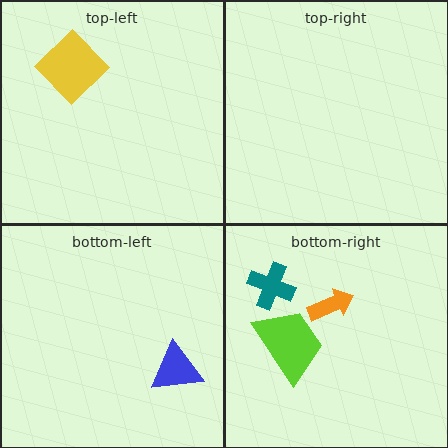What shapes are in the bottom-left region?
The blue triangle.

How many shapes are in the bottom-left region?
1.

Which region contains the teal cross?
The bottom-right region.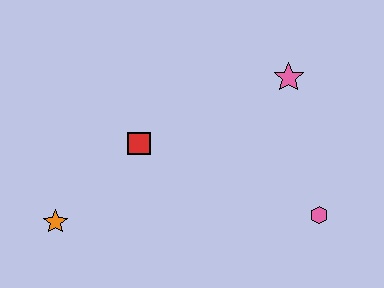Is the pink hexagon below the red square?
Yes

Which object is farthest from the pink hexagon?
The orange star is farthest from the pink hexagon.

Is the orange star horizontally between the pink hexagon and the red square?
No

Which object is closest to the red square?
The orange star is closest to the red square.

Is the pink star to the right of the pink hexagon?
No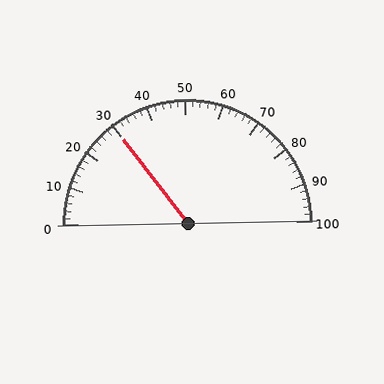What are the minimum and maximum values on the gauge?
The gauge ranges from 0 to 100.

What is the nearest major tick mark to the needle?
The nearest major tick mark is 30.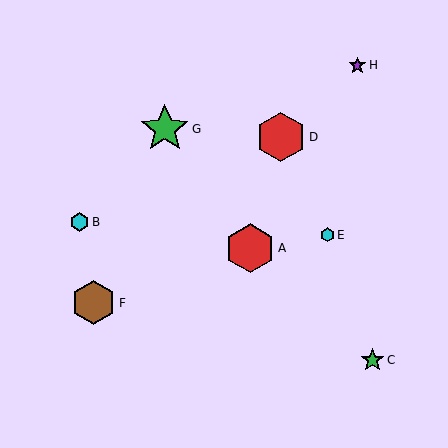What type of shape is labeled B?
Shape B is a cyan hexagon.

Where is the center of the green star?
The center of the green star is at (165, 129).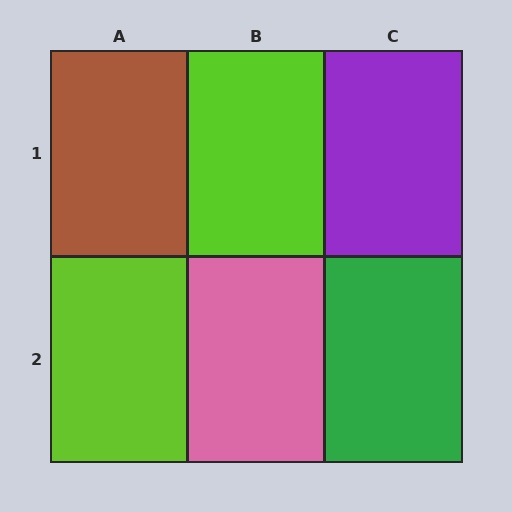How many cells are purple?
1 cell is purple.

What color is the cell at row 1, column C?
Purple.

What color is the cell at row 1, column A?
Brown.